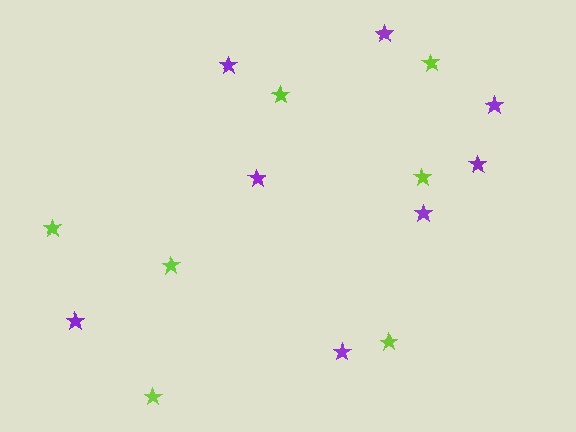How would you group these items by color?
There are 2 groups: one group of lime stars (7) and one group of purple stars (8).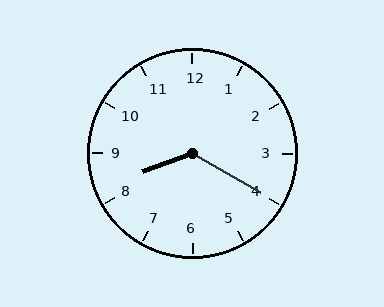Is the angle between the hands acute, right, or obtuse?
It is obtuse.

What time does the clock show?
8:20.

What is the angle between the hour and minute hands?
Approximately 130 degrees.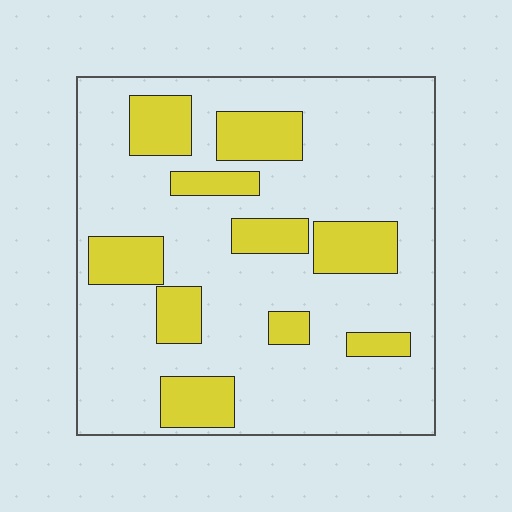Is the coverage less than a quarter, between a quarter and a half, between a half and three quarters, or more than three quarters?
Less than a quarter.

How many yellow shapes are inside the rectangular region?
10.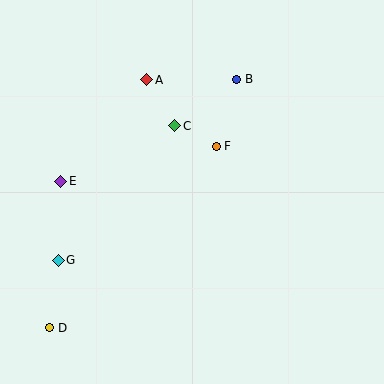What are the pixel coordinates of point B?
Point B is at (237, 79).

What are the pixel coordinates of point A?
Point A is at (147, 80).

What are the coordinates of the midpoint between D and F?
The midpoint between D and F is at (133, 237).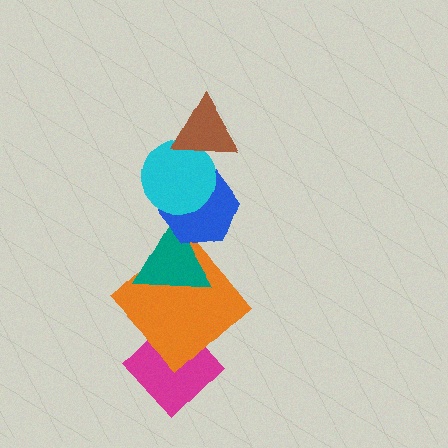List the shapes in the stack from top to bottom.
From top to bottom: the brown triangle, the cyan circle, the blue hexagon, the teal triangle, the orange diamond, the magenta diamond.